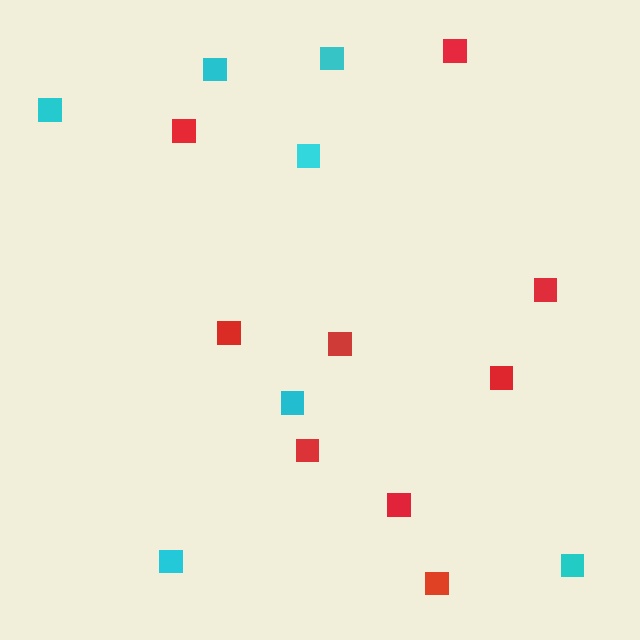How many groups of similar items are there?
There are 2 groups: one group of red squares (9) and one group of cyan squares (7).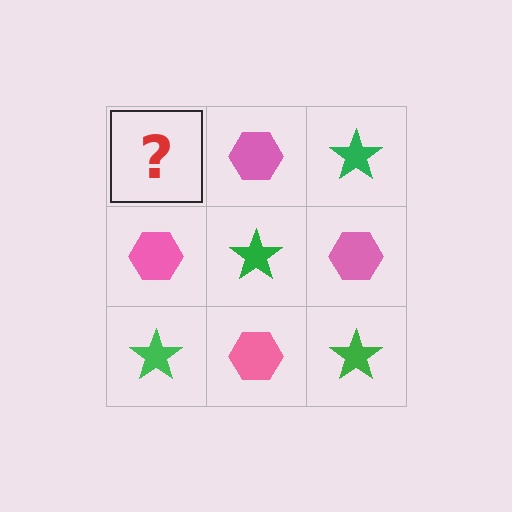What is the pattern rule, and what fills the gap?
The rule is that it alternates green star and pink hexagon in a checkerboard pattern. The gap should be filled with a green star.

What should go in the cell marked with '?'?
The missing cell should contain a green star.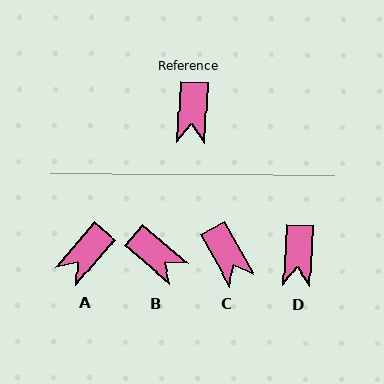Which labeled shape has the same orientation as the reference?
D.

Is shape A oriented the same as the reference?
No, it is off by about 37 degrees.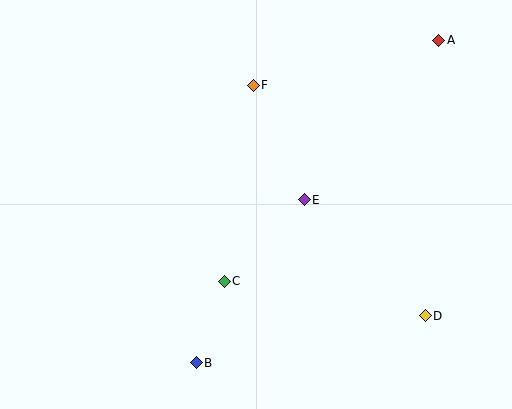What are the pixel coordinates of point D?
Point D is at (425, 316).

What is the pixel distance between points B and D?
The distance between B and D is 234 pixels.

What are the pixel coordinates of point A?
Point A is at (439, 40).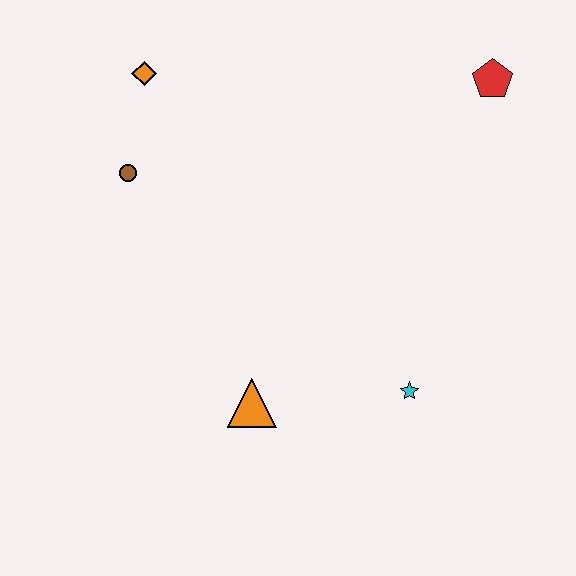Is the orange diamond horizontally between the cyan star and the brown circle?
Yes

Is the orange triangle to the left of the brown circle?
No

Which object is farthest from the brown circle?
The red pentagon is farthest from the brown circle.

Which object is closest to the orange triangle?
The cyan star is closest to the orange triangle.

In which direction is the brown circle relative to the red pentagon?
The brown circle is to the left of the red pentagon.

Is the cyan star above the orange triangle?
Yes